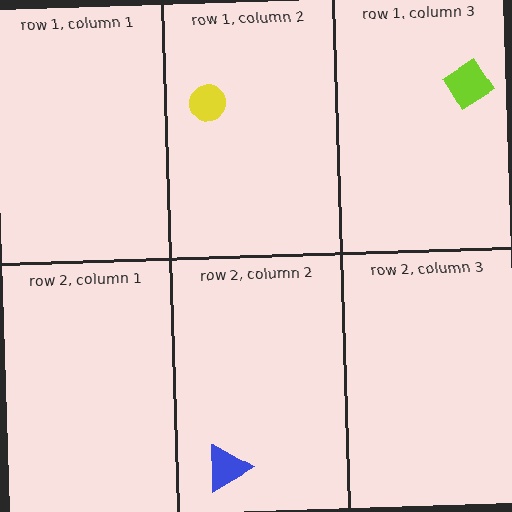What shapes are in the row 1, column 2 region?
The yellow circle.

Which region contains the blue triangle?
The row 2, column 2 region.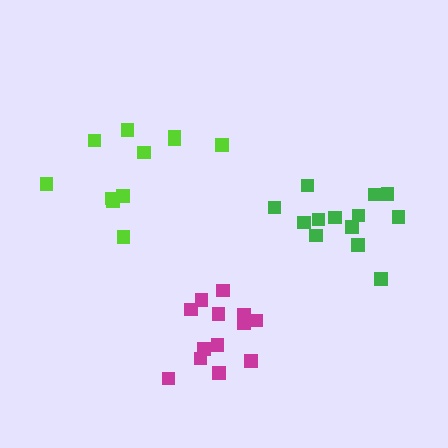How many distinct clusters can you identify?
There are 3 distinct clusters.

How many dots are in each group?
Group 1: 11 dots, Group 2: 13 dots, Group 3: 13 dots (37 total).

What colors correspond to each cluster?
The clusters are colored: lime, green, magenta.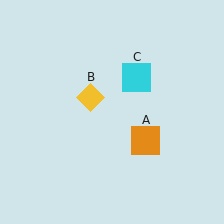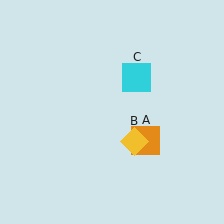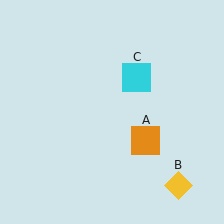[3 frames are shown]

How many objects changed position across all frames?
1 object changed position: yellow diamond (object B).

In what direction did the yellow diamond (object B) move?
The yellow diamond (object B) moved down and to the right.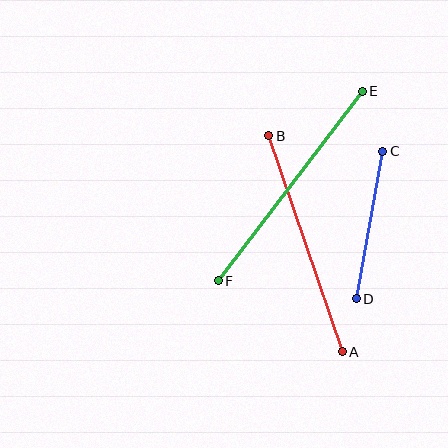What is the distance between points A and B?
The distance is approximately 228 pixels.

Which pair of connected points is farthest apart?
Points E and F are farthest apart.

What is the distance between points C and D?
The distance is approximately 150 pixels.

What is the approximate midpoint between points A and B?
The midpoint is at approximately (305, 244) pixels.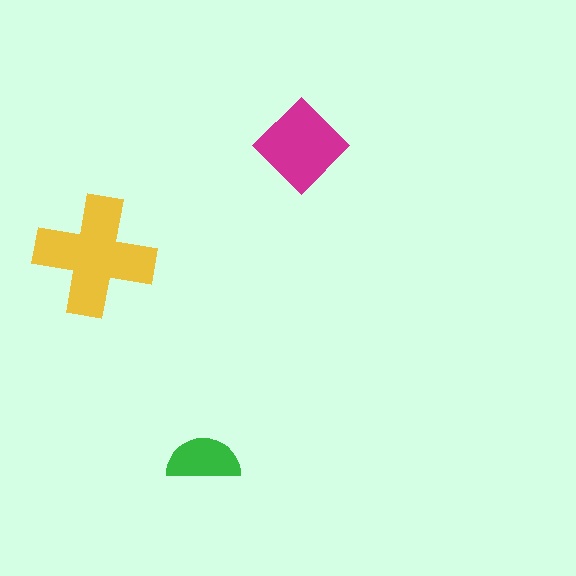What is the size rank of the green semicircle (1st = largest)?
3rd.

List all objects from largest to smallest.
The yellow cross, the magenta diamond, the green semicircle.